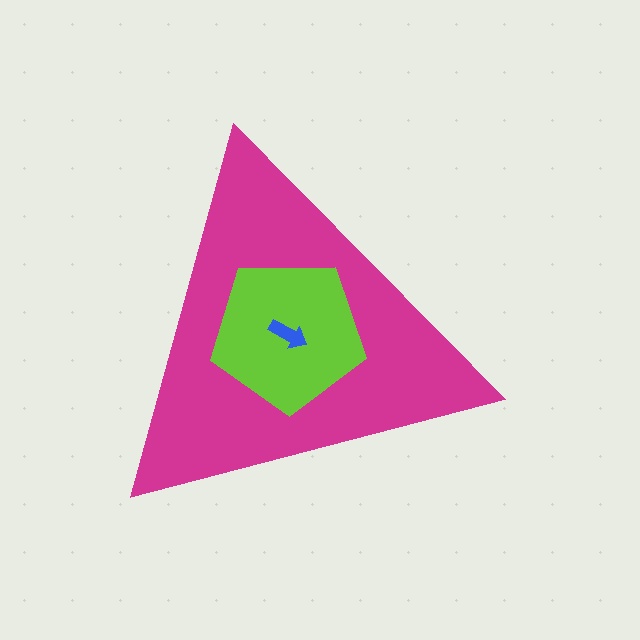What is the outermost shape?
The magenta triangle.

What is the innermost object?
The blue arrow.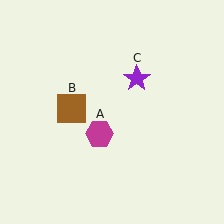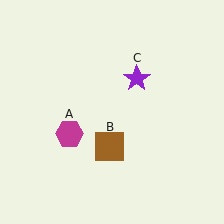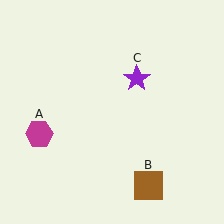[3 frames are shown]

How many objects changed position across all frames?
2 objects changed position: magenta hexagon (object A), brown square (object B).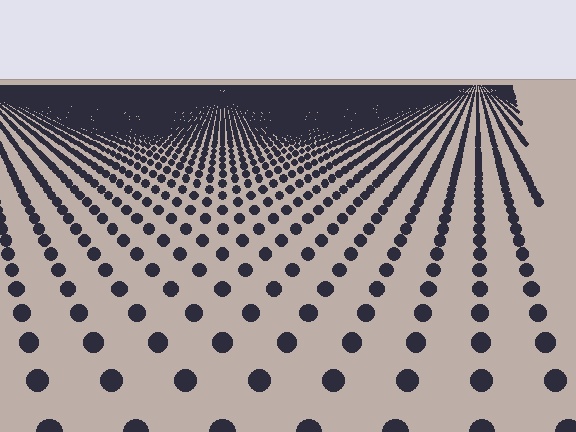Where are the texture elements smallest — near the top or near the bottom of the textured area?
Near the top.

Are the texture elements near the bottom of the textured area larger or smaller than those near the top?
Larger. Near the bottom, elements are closer to the viewer and appear at a bigger on-screen size.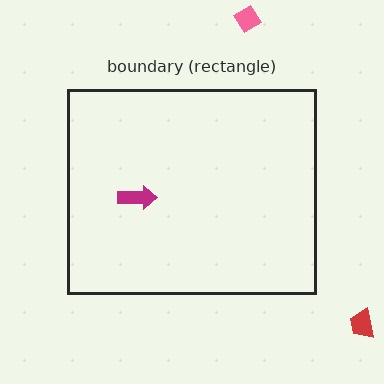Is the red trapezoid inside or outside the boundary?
Outside.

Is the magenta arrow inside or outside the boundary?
Inside.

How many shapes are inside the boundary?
1 inside, 2 outside.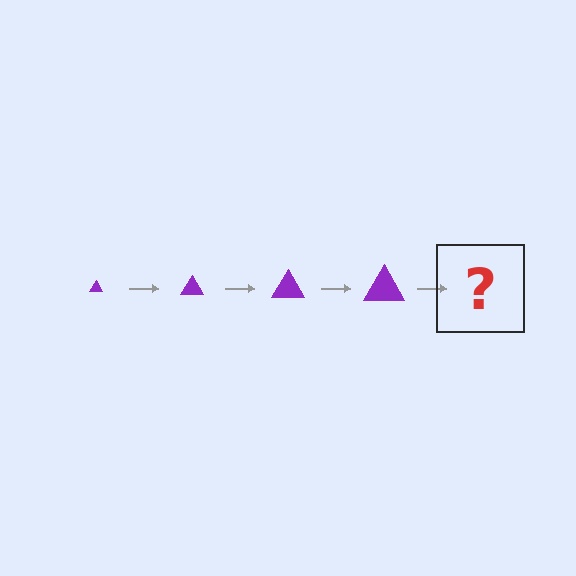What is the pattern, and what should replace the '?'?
The pattern is that the triangle gets progressively larger each step. The '?' should be a purple triangle, larger than the previous one.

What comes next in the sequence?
The next element should be a purple triangle, larger than the previous one.